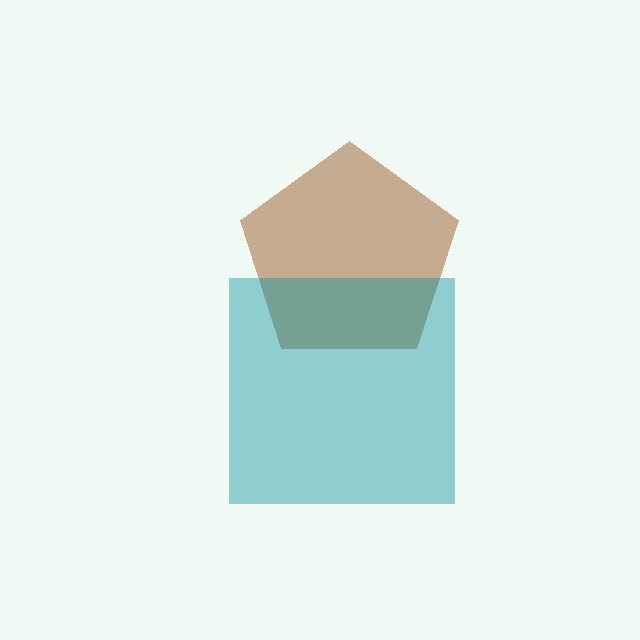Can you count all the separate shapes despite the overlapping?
Yes, there are 2 separate shapes.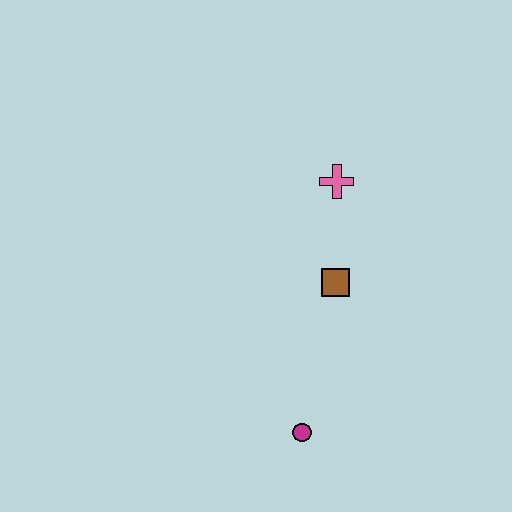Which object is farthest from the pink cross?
The magenta circle is farthest from the pink cross.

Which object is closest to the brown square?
The pink cross is closest to the brown square.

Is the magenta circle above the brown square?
No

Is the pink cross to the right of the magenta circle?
Yes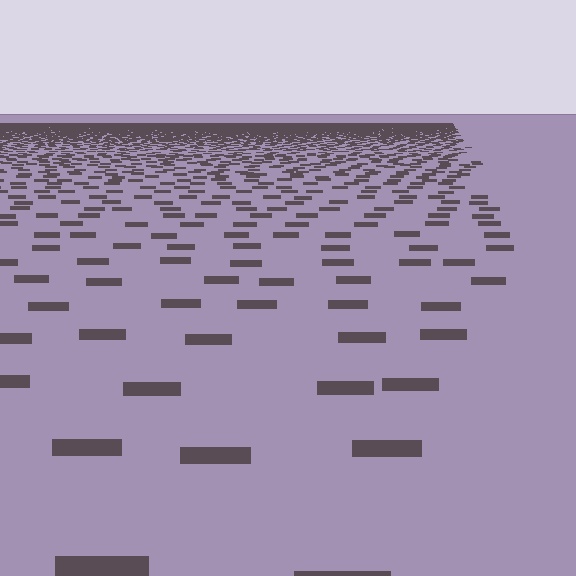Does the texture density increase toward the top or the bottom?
Density increases toward the top.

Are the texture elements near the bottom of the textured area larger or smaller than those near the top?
Larger. Near the bottom, elements are closer to the viewer and appear at a bigger on-screen size.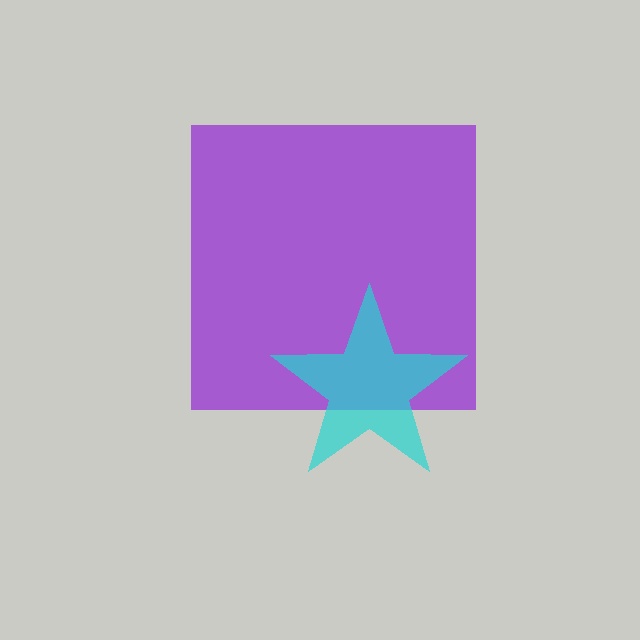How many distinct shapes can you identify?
There are 2 distinct shapes: a purple square, a cyan star.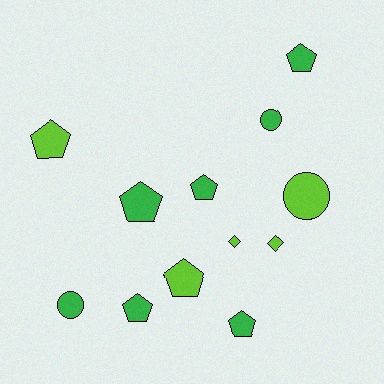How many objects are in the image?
There are 12 objects.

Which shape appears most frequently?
Pentagon, with 7 objects.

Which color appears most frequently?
Green, with 7 objects.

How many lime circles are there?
There is 1 lime circle.